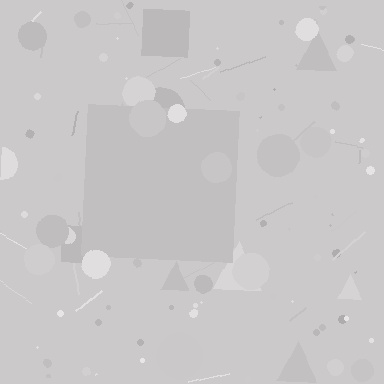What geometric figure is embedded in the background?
A square is embedded in the background.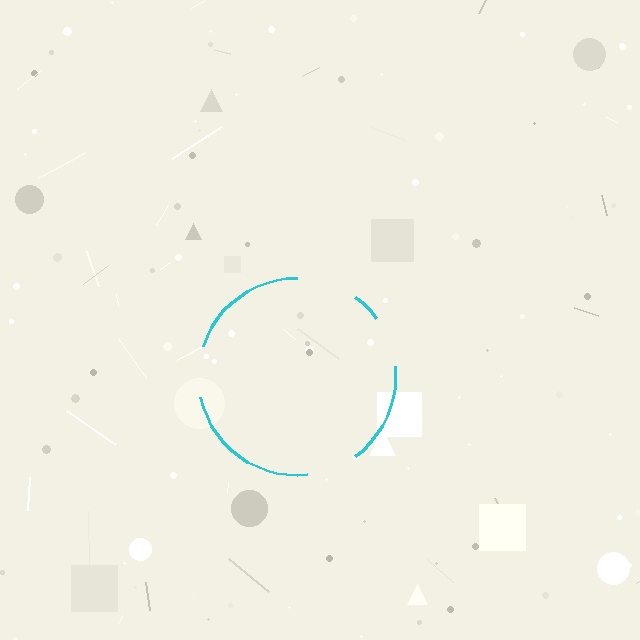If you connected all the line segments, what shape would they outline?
They would outline a circle.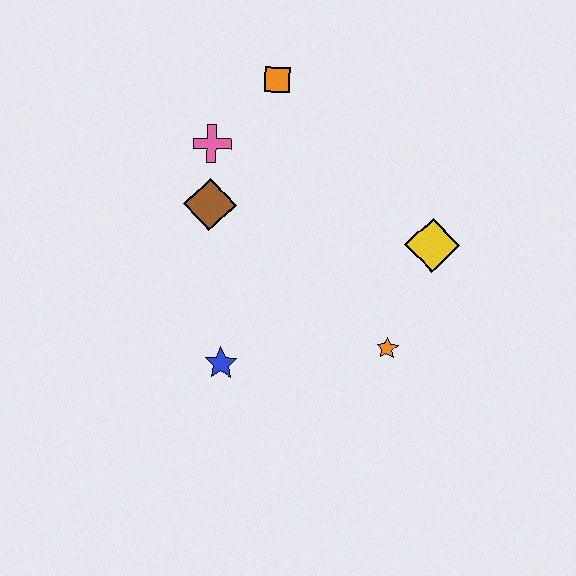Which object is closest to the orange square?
The pink cross is closest to the orange square.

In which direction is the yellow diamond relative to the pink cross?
The yellow diamond is to the right of the pink cross.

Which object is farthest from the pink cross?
The orange star is farthest from the pink cross.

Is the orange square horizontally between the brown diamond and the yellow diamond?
Yes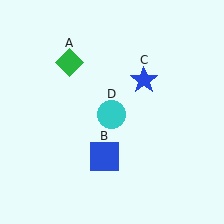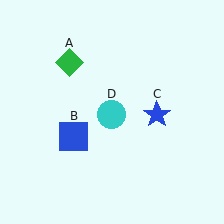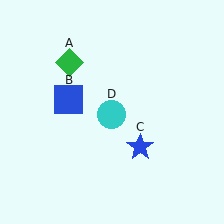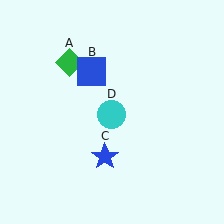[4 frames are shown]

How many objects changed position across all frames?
2 objects changed position: blue square (object B), blue star (object C).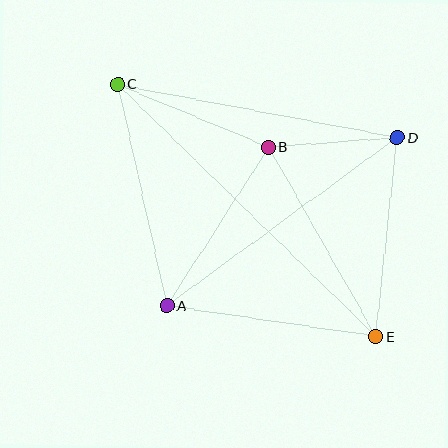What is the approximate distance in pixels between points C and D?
The distance between C and D is approximately 285 pixels.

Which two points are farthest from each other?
Points C and E are farthest from each other.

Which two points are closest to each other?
Points B and D are closest to each other.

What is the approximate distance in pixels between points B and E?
The distance between B and E is approximately 217 pixels.